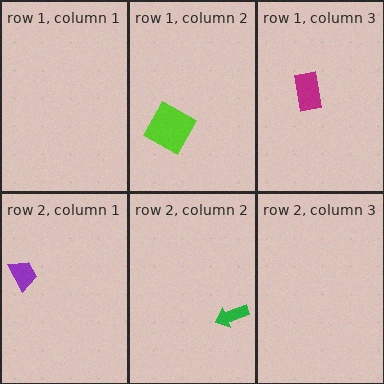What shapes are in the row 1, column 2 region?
The lime square.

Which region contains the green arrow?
The row 2, column 2 region.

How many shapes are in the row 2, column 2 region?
1.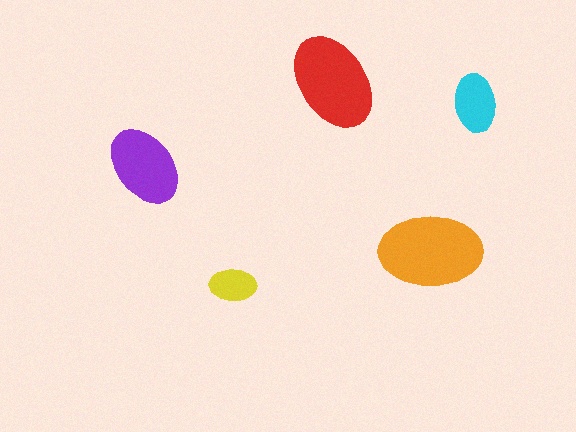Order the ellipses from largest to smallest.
the orange one, the red one, the purple one, the cyan one, the yellow one.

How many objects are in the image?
There are 5 objects in the image.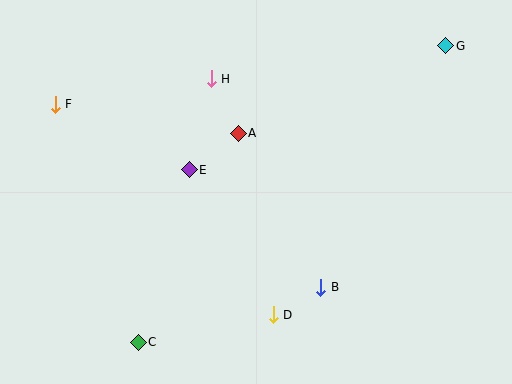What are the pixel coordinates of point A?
Point A is at (238, 133).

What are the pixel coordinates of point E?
Point E is at (189, 170).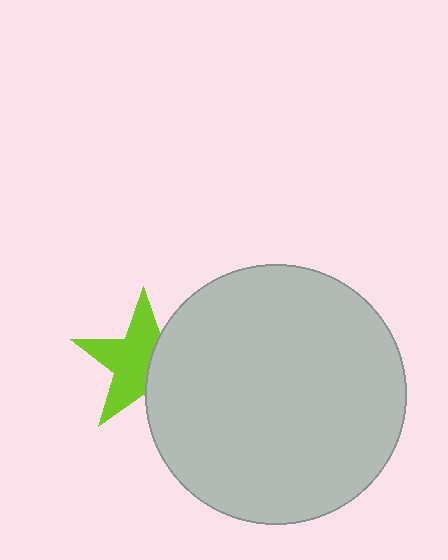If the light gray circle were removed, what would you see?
You would see the complete lime star.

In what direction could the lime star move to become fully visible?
The lime star could move left. That would shift it out from behind the light gray circle entirely.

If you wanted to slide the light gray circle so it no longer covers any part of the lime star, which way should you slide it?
Slide it right — that is the most direct way to separate the two shapes.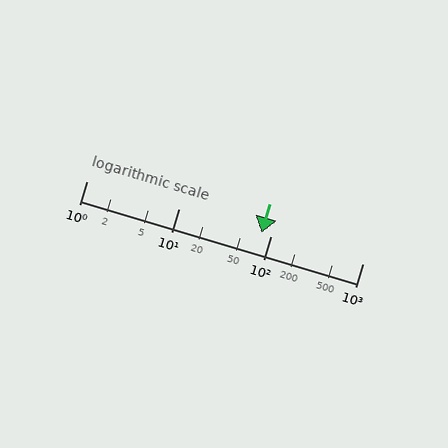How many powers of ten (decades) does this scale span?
The scale spans 3 decades, from 1 to 1000.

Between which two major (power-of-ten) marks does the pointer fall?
The pointer is between 10 and 100.